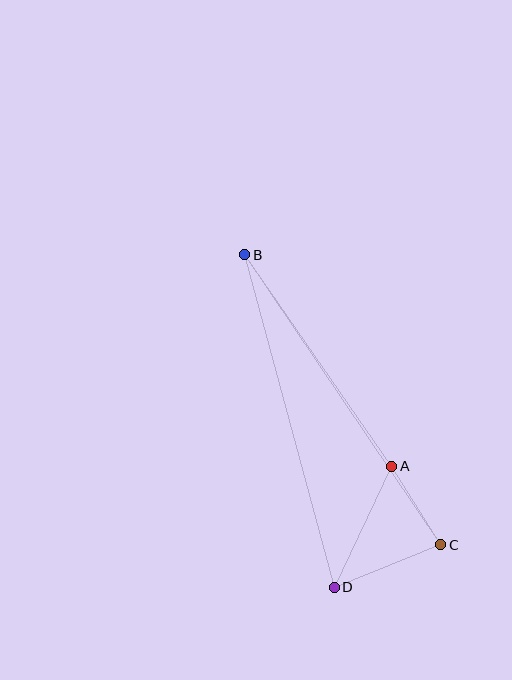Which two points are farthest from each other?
Points B and C are farthest from each other.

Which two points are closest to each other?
Points A and C are closest to each other.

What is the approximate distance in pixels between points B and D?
The distance between B and D is approximately 345 pixels.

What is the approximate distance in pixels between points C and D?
The distance between C and D is approximately 115 pixels.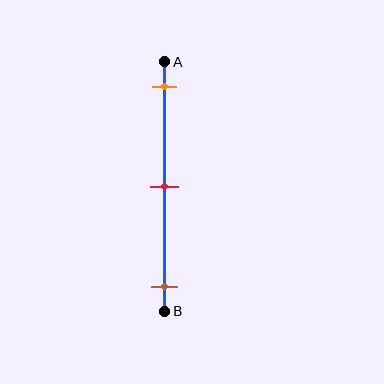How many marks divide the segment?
There are 3 marks dividing the segment.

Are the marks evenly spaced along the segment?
Yes, the marks are approximately evenly spaced.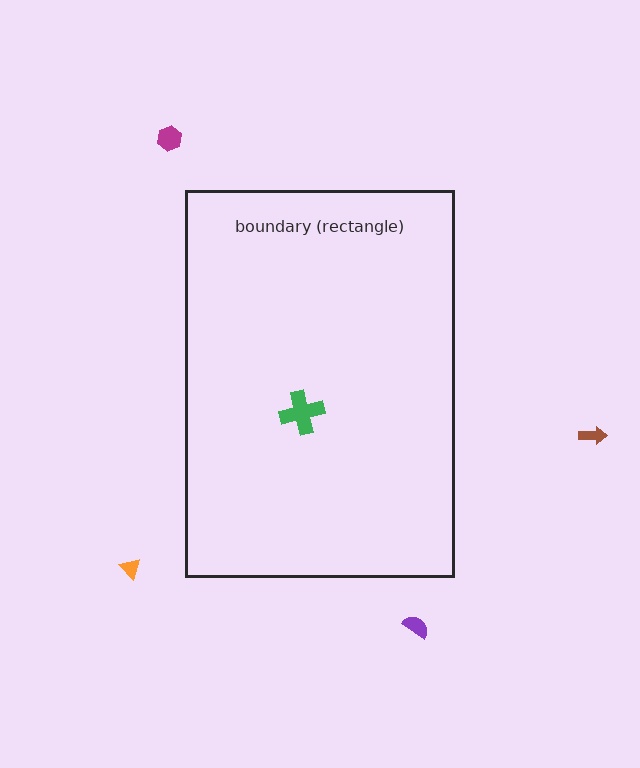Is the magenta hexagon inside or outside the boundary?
Outside.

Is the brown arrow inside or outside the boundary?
Outside.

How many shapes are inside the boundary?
1 inside, 4 outside.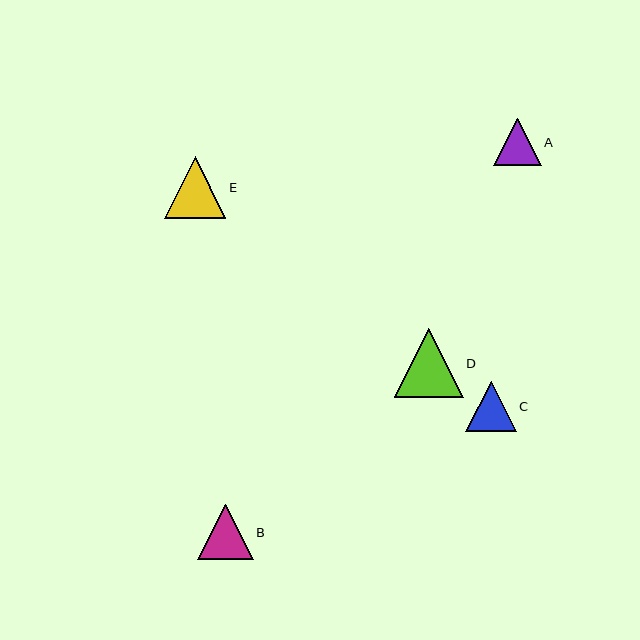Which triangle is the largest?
Triangle D is the largest with a size of approximately 69 pixels.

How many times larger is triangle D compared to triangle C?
Triangle D is approximately 1.4 times the size of triangle C.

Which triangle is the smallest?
Triangle A is the smallest with a size of approximately 47 pixels.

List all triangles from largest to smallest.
From largest to smallest: D, E, B, C, A.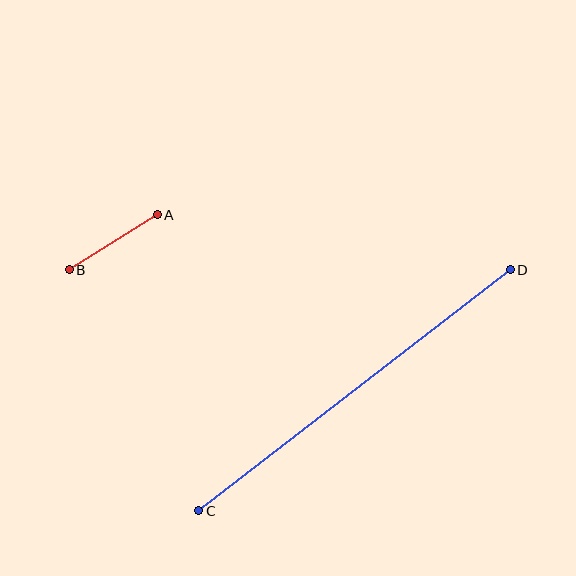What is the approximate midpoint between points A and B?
The midpoint is at approximately (113, 242) pixels.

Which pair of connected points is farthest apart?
Points C and D are farthest apart.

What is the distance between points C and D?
The distance is approximately 394 pixels.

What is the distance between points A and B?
The distance is approximately 104 pixels.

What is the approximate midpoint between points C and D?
The midpoint is at approximately (355, 390) pixels.